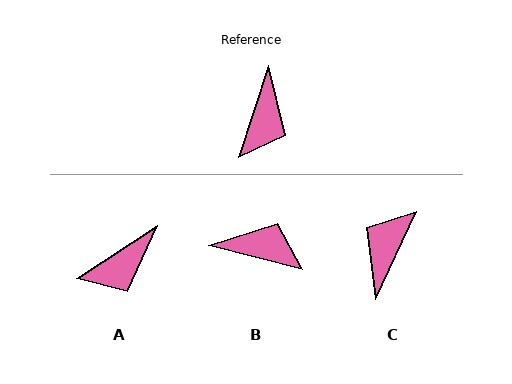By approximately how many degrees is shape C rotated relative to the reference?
Approximately 173 degrees counter-clockwise.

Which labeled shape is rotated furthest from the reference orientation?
C, about 173 degrees away.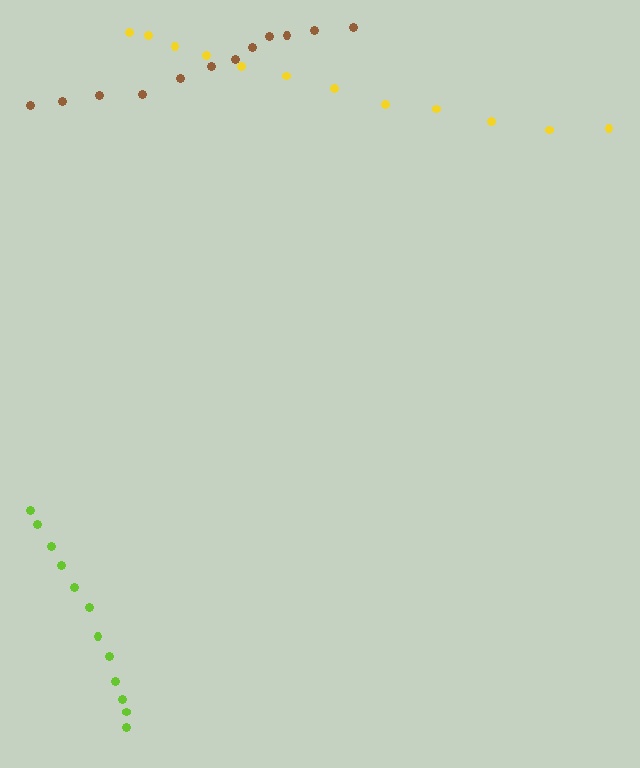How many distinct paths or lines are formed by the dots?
There are 3 distinct paths.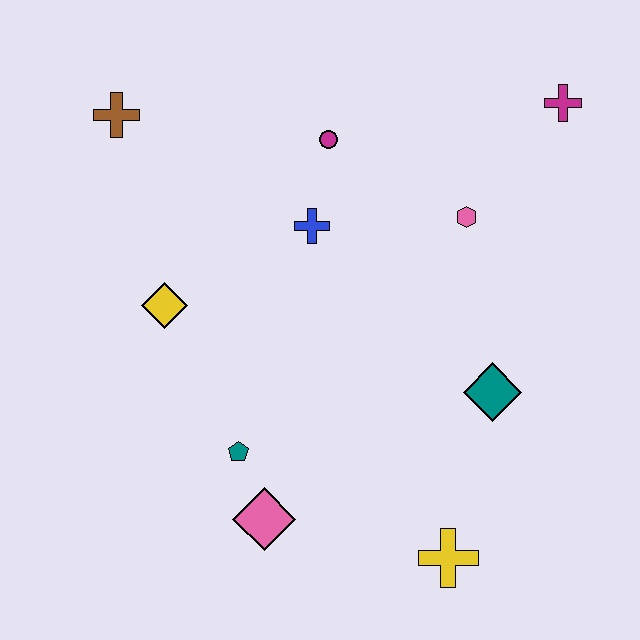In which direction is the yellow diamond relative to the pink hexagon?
The yellow diamond is to the left of the pink hexagon.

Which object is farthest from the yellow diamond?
The magenta cross is farthest from the yellow diamond.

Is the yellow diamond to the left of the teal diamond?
Yes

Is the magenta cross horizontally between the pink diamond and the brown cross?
No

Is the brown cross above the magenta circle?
Yes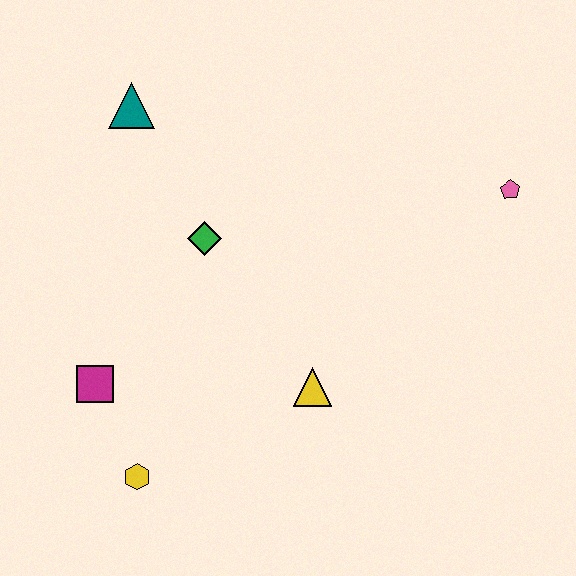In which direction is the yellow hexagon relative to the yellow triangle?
The yellow hexagon is to the left of the yellow triangle.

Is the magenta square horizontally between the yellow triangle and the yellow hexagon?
No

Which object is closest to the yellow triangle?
The green diamond is closest to the yellow triangle.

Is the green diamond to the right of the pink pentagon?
No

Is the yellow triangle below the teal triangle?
Yes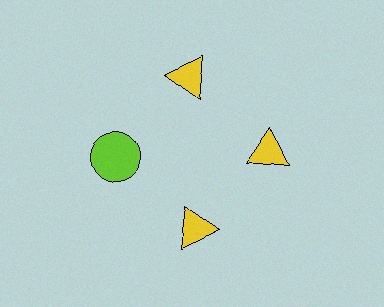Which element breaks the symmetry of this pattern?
The lime circle at roughly the 9 o'clock position breaks the symmetry. All other shapes are yellow triangles.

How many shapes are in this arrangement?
There are 4 shapes arranged in a ring pattern.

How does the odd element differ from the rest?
It differs in both color (lime instead of yellow) and shape (circle instead of triangle).